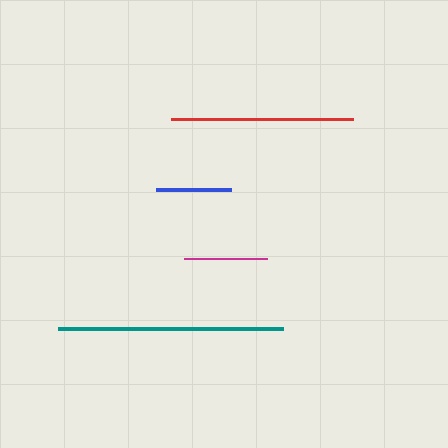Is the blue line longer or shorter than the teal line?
The teal line is longer than the blue line.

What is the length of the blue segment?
The blue segment is approximately 75 pixels long.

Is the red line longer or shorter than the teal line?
The teal line is longer than the red line.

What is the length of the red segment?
The red segment is approximately 182 pixels long.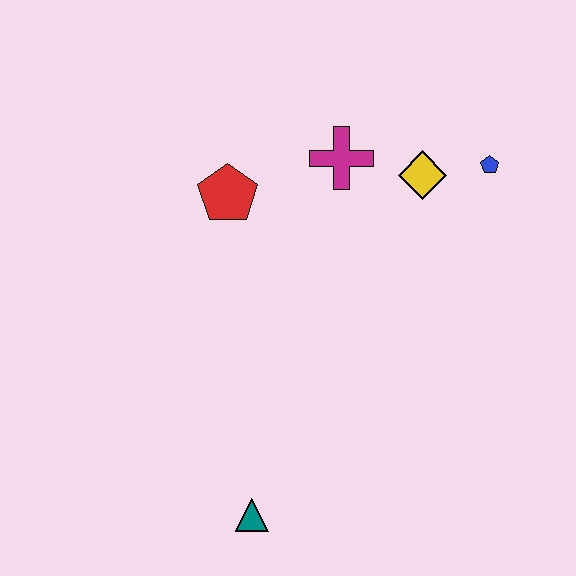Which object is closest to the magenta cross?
The yellow diamond is closest to the magenta cross.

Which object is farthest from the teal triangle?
The blue pentagon is farthest from the teal triangle.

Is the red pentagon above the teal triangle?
Yes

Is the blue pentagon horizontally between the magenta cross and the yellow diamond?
No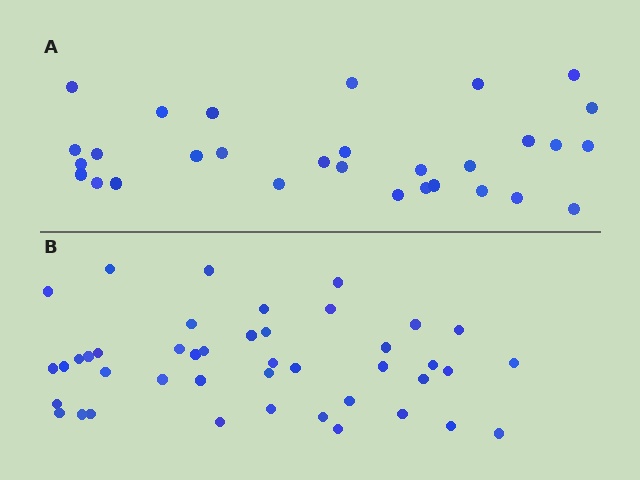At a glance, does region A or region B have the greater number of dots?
Region B (the bottom region) has more dots.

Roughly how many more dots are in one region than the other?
Region B has approximately 15 more dots than region A.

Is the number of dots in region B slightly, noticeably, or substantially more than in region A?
Region B has noticeably more, but not dramatically so. The ratio is roughly 1.4 to 1.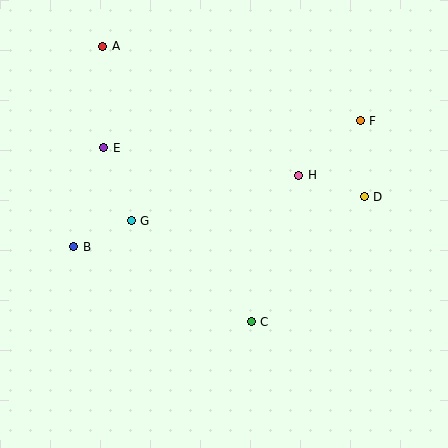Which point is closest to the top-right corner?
Point F is closest to the top-right corner.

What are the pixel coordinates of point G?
Point G is at (131, 221).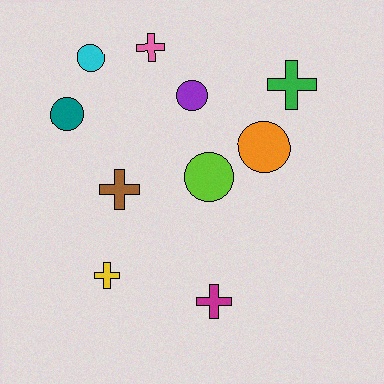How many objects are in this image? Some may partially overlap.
There are 10 objects.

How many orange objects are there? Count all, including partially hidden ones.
There is 1 orange object.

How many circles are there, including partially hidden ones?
There are 5 circles.